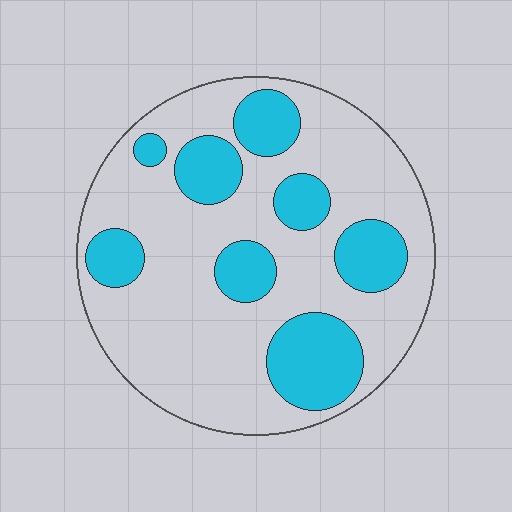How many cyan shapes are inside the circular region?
8.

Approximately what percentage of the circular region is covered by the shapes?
Approximately 30%.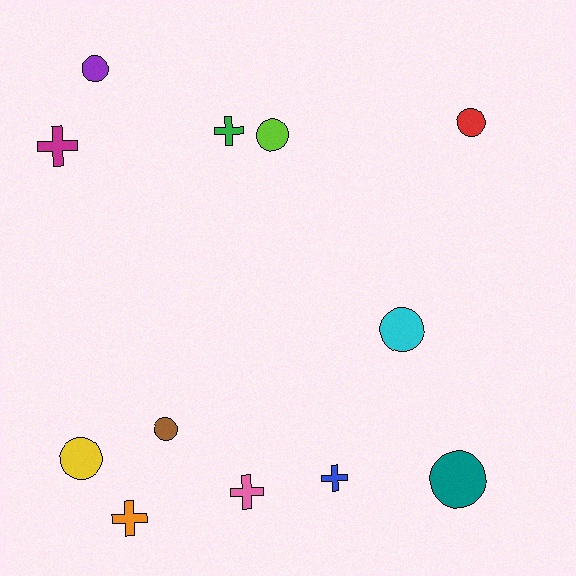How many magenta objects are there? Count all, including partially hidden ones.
There is 1 magenta object.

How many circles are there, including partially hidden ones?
There are 7 circles.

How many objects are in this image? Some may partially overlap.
There are 12 objects.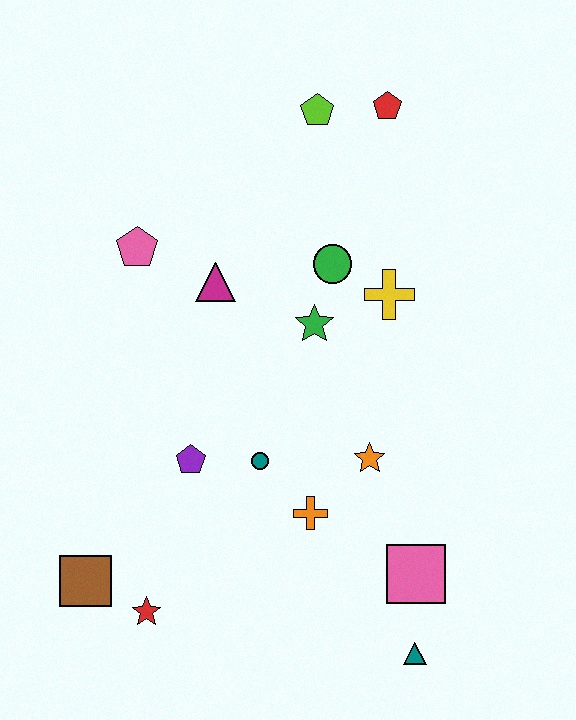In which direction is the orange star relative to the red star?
The orange star is to the right of the red star.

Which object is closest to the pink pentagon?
The magenta triangle is closest to the pink pentagon.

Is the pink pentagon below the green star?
No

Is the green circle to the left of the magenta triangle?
No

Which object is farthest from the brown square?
The red pentagon is farthest from the brown square.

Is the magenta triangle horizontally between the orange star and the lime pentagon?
No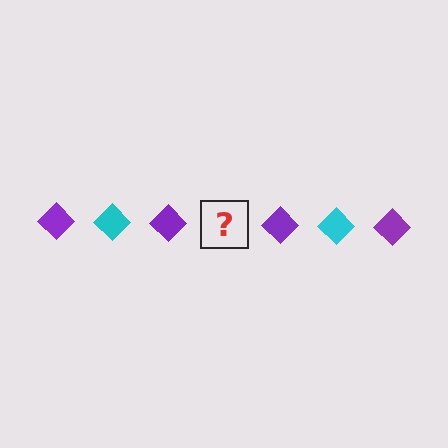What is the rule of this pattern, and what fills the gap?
The rule is that the pattern cycles through purple, cyan diamonds. The gap should be filled with a cyan diamond.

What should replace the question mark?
The question mark should be replaced with a cyan diamond.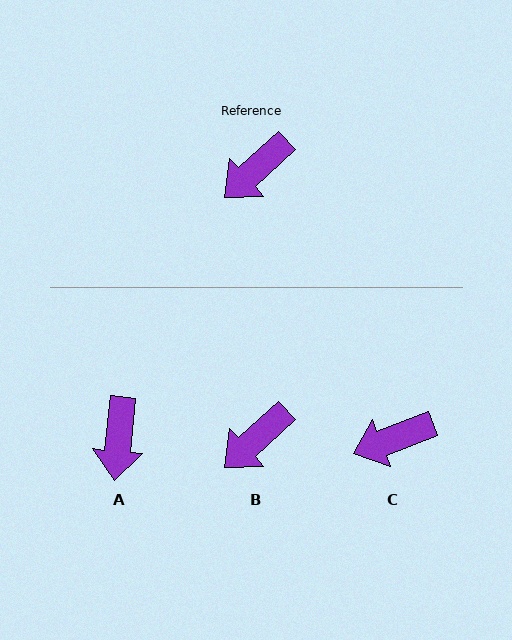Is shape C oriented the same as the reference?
No, it is off by about 21 degrees.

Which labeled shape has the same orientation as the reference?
B.